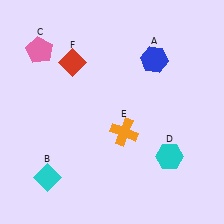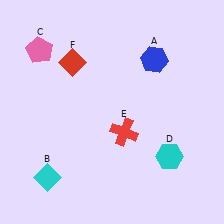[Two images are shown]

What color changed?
The cross (E) changed from orange in Image 1 to red in Image 2.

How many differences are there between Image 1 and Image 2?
There is 1 difference between the two images.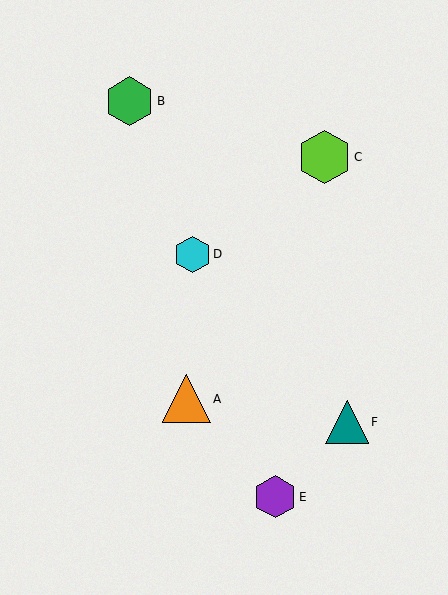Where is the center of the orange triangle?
The center of the orange triangle is at (186, 399).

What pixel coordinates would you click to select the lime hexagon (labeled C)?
Click at (325, 157) to select the lime hexagon C.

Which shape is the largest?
The lime hexagon (labeled C) is the largest.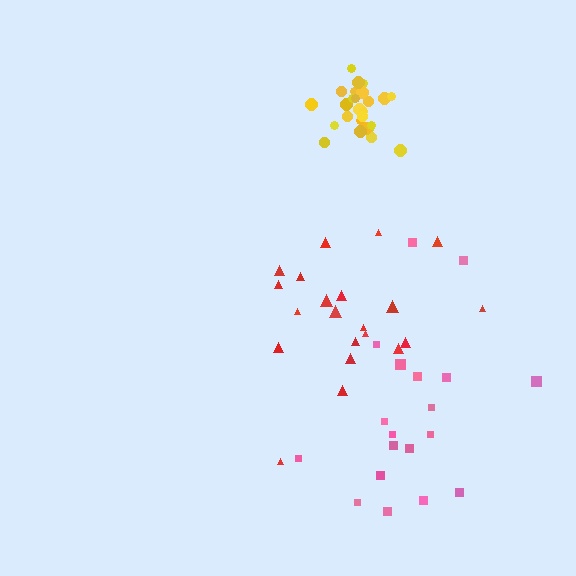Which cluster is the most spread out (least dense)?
Pink.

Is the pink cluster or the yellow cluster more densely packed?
Yellow.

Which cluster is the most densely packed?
Yellow.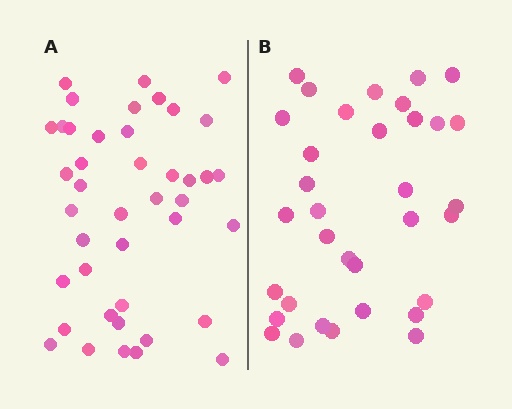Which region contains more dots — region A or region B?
Region A (the left region) has more dots.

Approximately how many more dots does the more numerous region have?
Region A has roughly 8 or so more dots than region B.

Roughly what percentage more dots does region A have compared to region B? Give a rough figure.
About 25% more.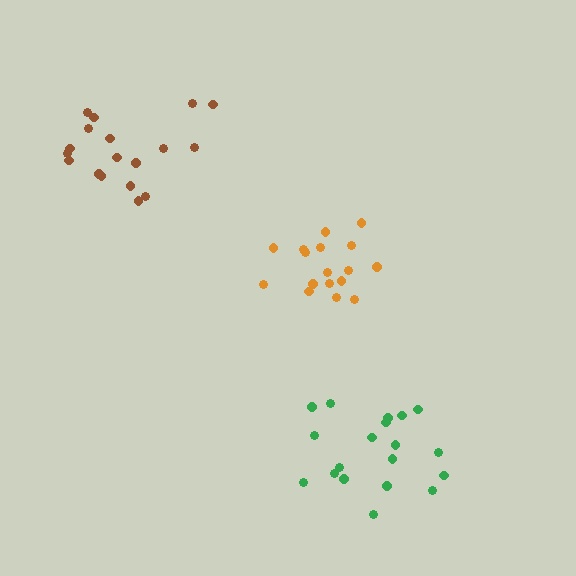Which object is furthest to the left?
The brown cluster is leftmost.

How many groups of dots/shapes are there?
There are 3 groups.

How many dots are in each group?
Group 1: 18 dots, Group 2: 19 dots, Group 3: 17 dots (54 total).